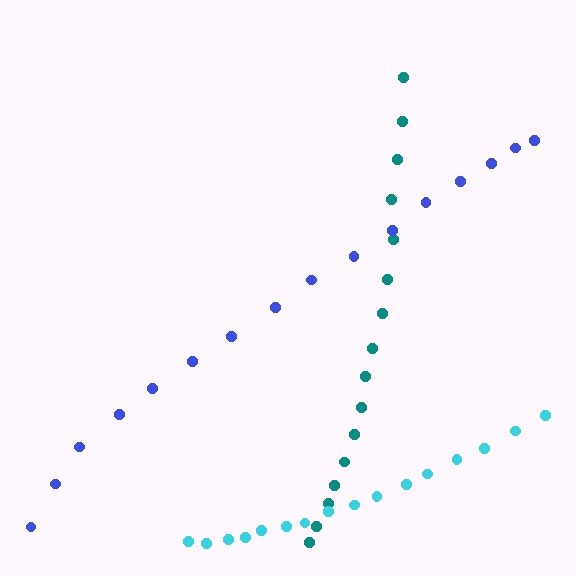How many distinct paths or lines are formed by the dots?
There are 3 distinct paths.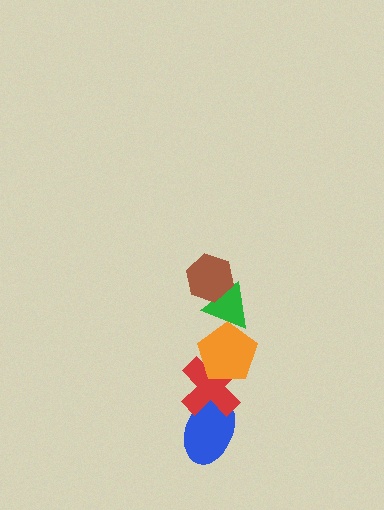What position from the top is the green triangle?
The green triangle is 2nd from the top.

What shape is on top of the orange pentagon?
The green triangle is on top of the orange pentagon.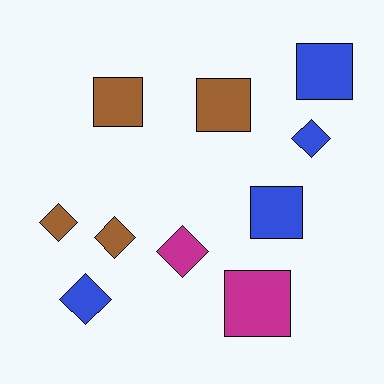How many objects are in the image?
There are 10 objects.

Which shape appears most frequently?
Diamond, with 5 objects.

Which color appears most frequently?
Blue, with 4 objects.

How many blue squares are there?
There are 2 blue squares.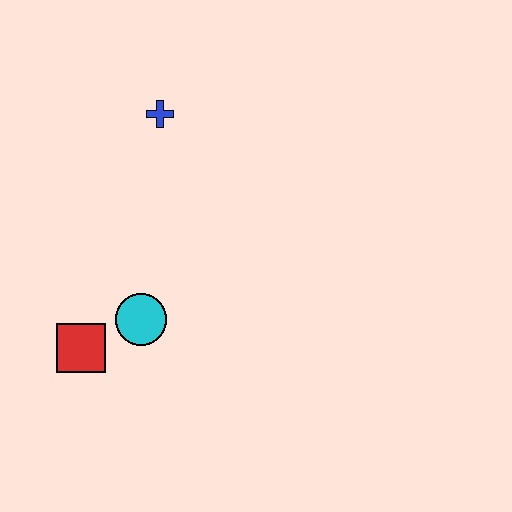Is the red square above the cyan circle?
No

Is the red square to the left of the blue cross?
Yes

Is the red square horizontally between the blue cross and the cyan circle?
No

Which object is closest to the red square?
The cyan circle is closest to the red square.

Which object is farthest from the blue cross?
The red square is farthest from the blue cross.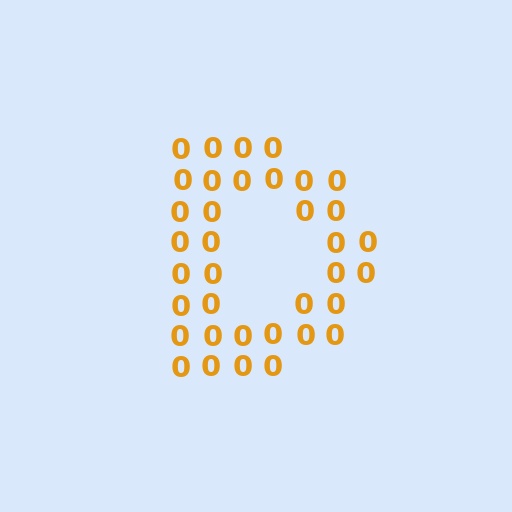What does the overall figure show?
The overall figure shows the letter D.